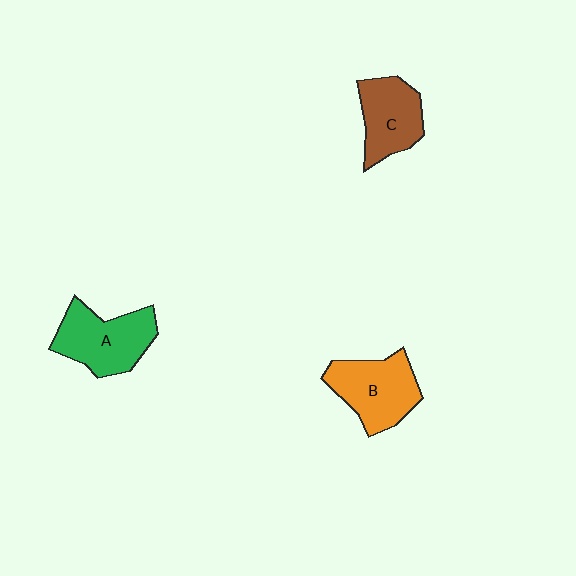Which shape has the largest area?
Shape A (green).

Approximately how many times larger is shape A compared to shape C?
Approximately 1.2 times.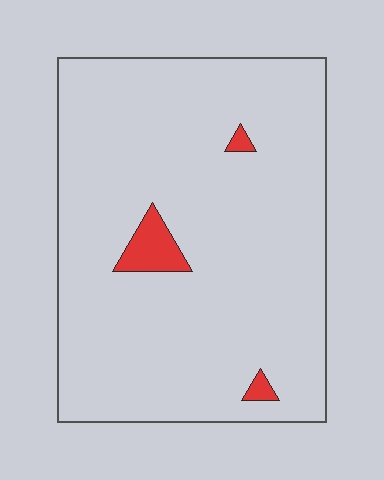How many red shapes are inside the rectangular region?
3.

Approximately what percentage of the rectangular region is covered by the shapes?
Approximately 5%.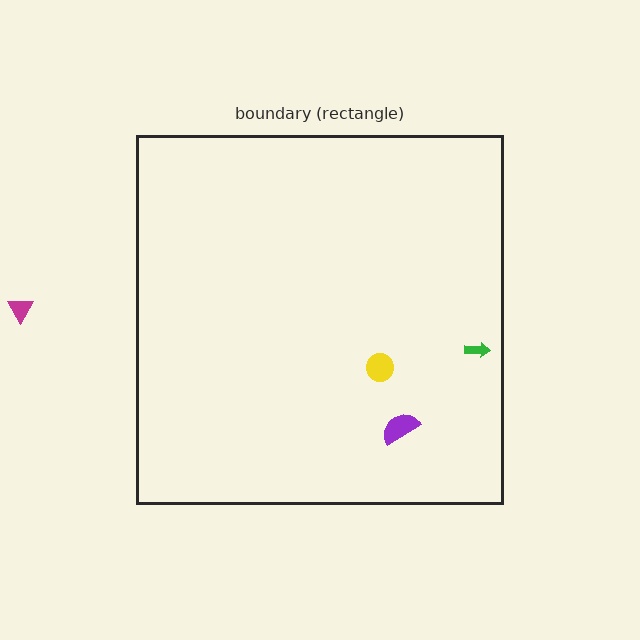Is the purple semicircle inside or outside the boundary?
Inside.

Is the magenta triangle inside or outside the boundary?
Outside.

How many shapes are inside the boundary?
3 inside, 1 outside.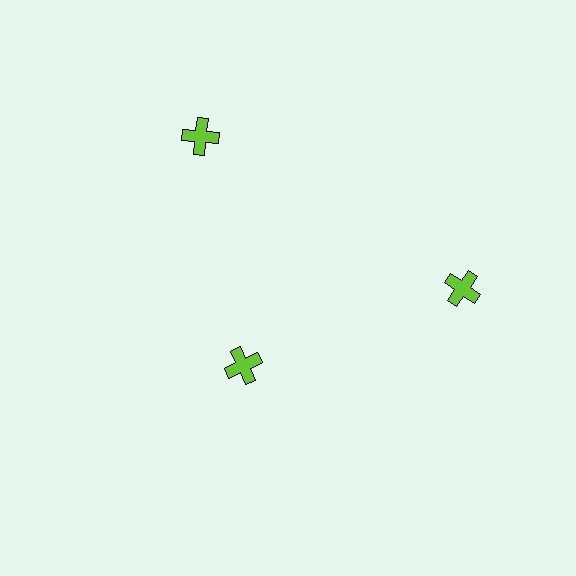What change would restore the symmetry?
The symmetry would be restored by moving it outward, back onto the ring so that all 3 crosses sit at equal angles and equal distance from the center.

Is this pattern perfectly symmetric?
No. The 3 lime crosses are arranged in a ring, but one element near the 7 o'clock position is pulled inward toward the center, breaking the 3-fold rotational symmetry.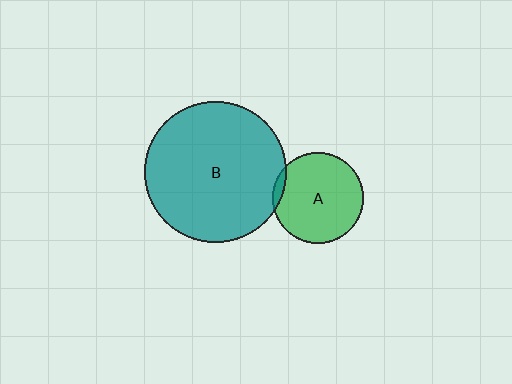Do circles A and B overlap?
Yes.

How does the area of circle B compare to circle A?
Approximately 2.4 times.